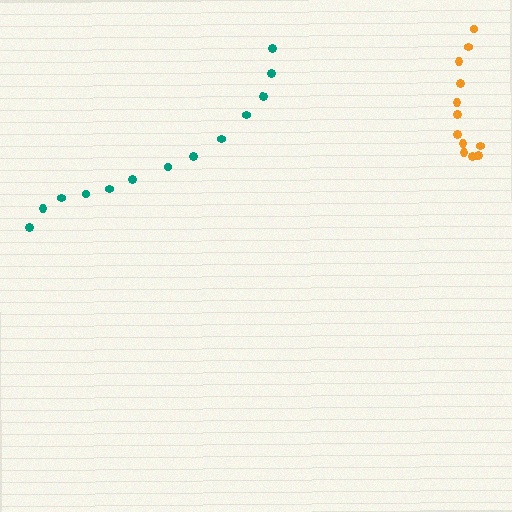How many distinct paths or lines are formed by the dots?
There are 2 distinct paths.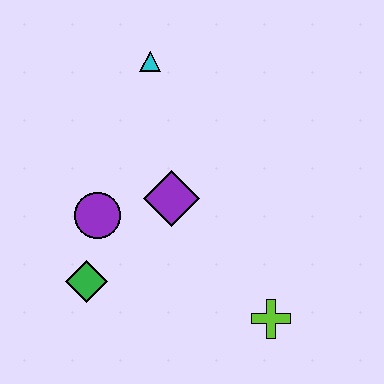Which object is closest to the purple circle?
The green diamond is closest to the purple circle.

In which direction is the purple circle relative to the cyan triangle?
The purple circle is below the cyan triangle.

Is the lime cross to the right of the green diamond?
Yes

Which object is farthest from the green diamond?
The cyan triangle is farthest from the green diamond.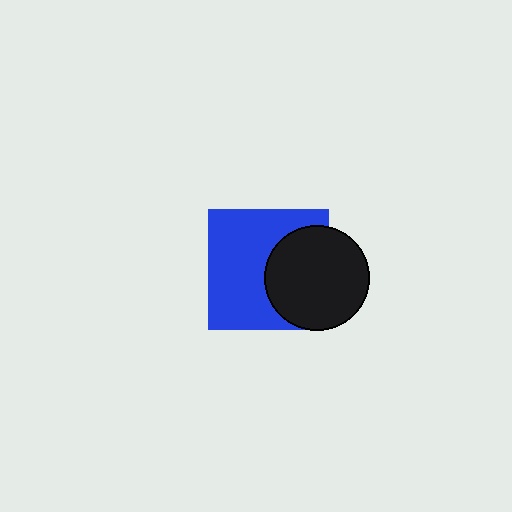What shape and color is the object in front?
The object in front is a black circle.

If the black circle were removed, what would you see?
You would see the complete blue square.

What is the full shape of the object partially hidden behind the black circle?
The partially hidden object is a blue square.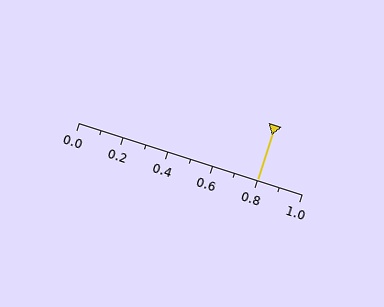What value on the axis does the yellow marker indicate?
The marker indicates approximately 0.8.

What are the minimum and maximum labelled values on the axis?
The axis runs from 0.0 to 1.0.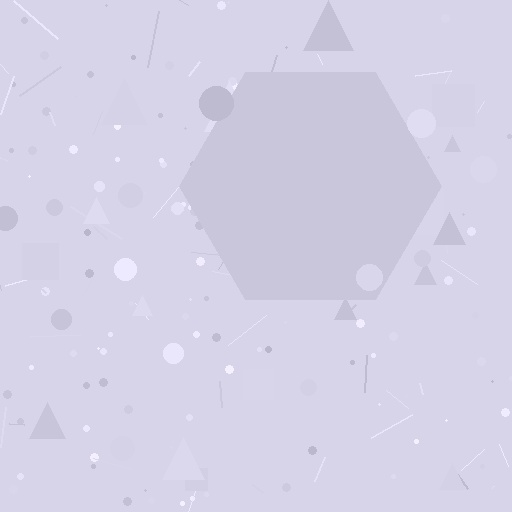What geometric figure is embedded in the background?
A hexagon is embedded in the background.